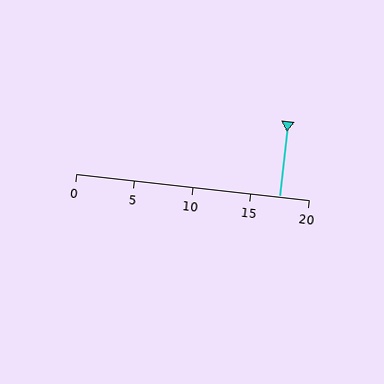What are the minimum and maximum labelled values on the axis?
The axis runs from 0 to 20.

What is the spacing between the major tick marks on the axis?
The major ticks are spaced 5 apart.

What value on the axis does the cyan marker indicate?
The marker indicates approximately 17.5.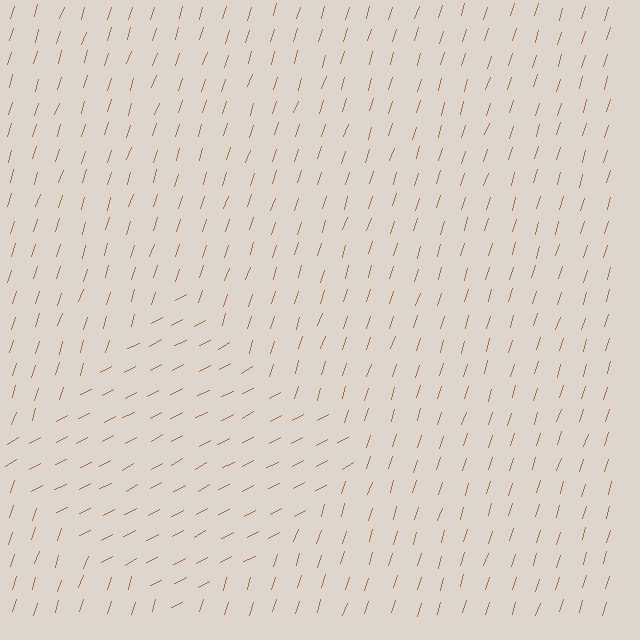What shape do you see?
I see a diamond.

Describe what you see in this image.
The image is filled with small brown line segments. A diamond region in the image has lines oriented differently from the surrounding lines, creating a visible texture boundary.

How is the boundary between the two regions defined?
The boundary is defined purely by a change in line orientation (approximately 45 degrees difference). All lines are the same color and thickness.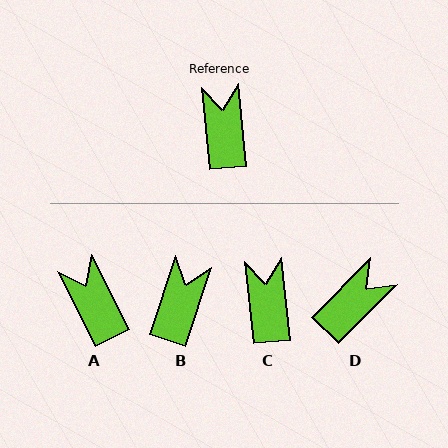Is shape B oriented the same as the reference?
No, it is off by about 24 degrees.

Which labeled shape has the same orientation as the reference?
C.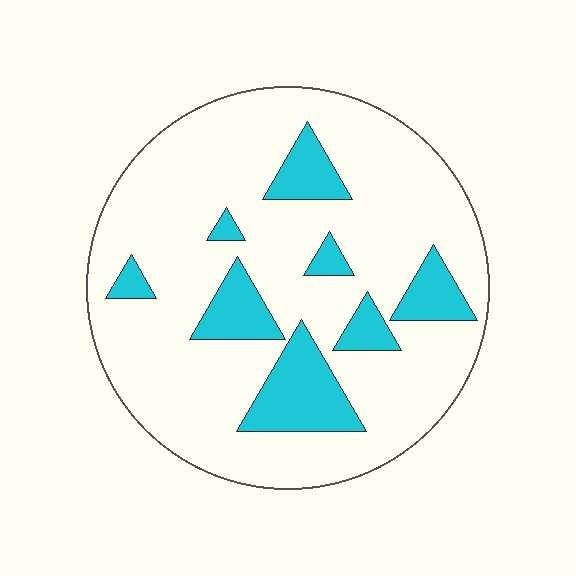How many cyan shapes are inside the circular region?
8.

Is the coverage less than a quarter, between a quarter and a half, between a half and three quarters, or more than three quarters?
Less than a quarter.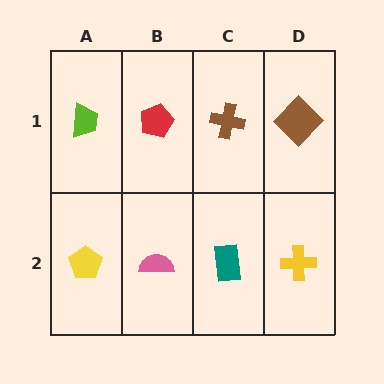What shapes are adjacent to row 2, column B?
A red pentagon (row 1, column B), a yellow pentagon (row 2, column A), a teal rectangle (row 2, column C).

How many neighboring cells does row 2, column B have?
3.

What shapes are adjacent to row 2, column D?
A brown diamond (row 1, column D), a teal rectangle (row 2, column C).